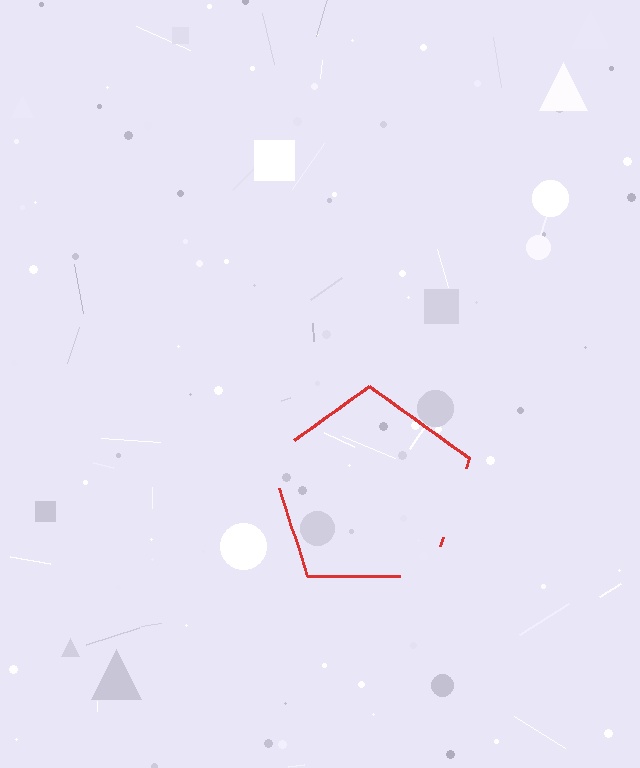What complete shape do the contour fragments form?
The contour fragments form a pentagon.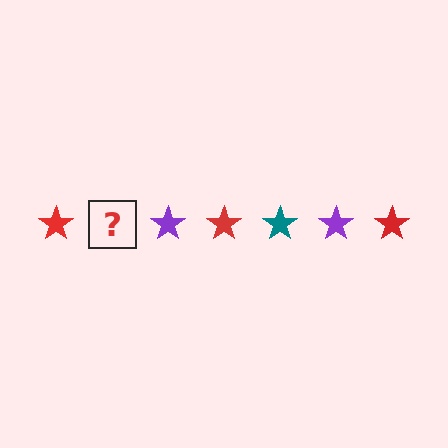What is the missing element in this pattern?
The missing element is a teal star.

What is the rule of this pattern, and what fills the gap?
The rule is that the pattern cycles through red, teal, purple stars. The gap should be filled with a teal star.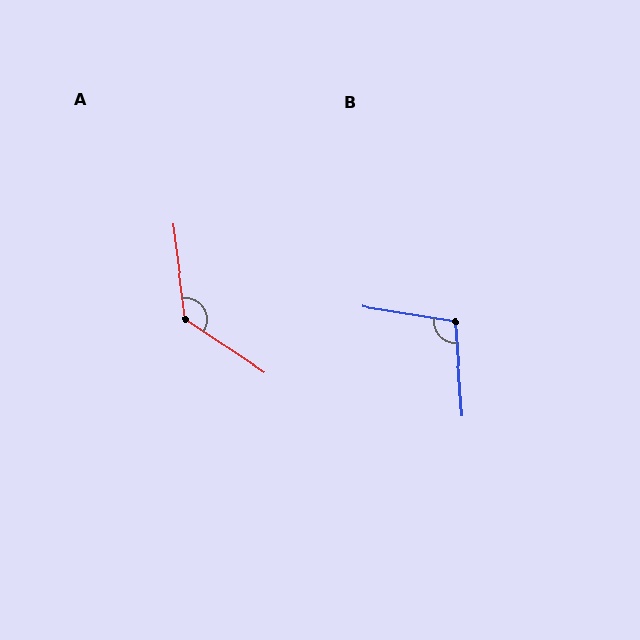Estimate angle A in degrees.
Approximately 131 degrees.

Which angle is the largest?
A, at approximately 131 degrees.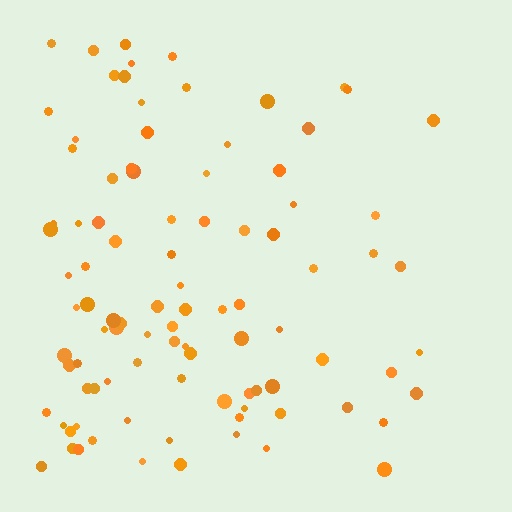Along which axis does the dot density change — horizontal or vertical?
Horizontal.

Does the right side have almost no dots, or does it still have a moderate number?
Still a moderate number, just noticeably fewer than the left.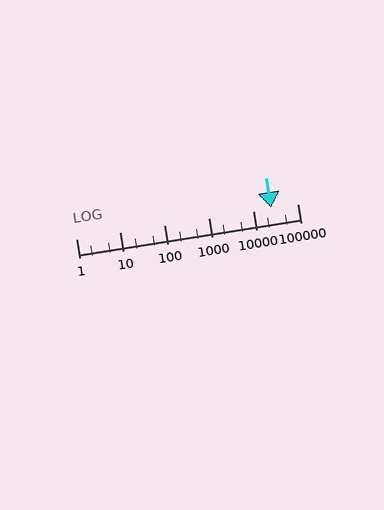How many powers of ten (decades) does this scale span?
The scale spans 5 decades, from 1 to 100000.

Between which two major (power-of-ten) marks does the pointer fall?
The pointer is between 10000 and 100000.